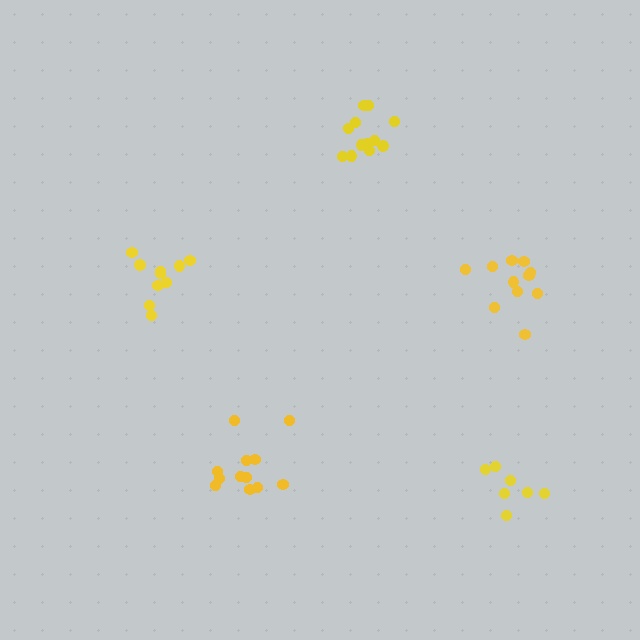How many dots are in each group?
Group 1: 12 dots, Group 2: 12 dots, Group 3: 10 dots, Group 4: 11 dots, Group 5: 7 dots (52 total).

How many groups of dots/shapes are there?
There are 5 groups.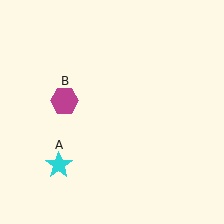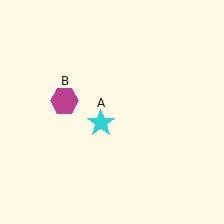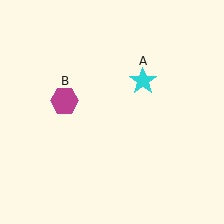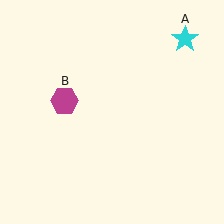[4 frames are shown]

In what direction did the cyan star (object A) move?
The cyan star (object A) moved up and to the right.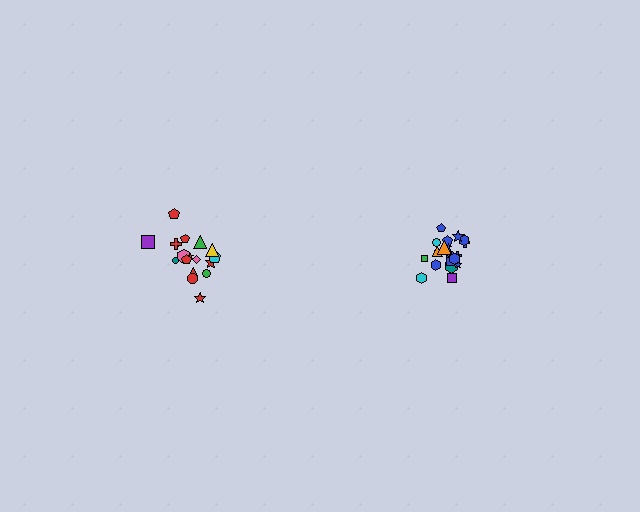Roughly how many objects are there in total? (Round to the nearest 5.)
Roughly 40 objects in total.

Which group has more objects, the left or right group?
The right group.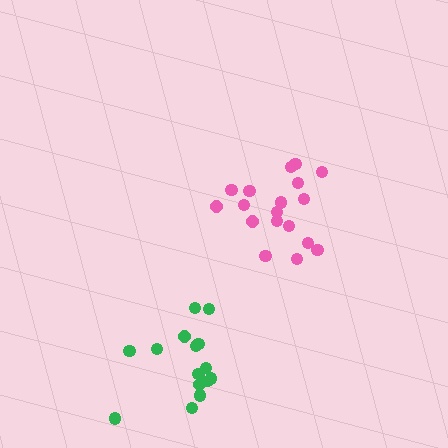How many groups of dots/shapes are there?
There are 2 groups.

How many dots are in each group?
Group 1: 15 dots, Group 2: 18 dots (33 total).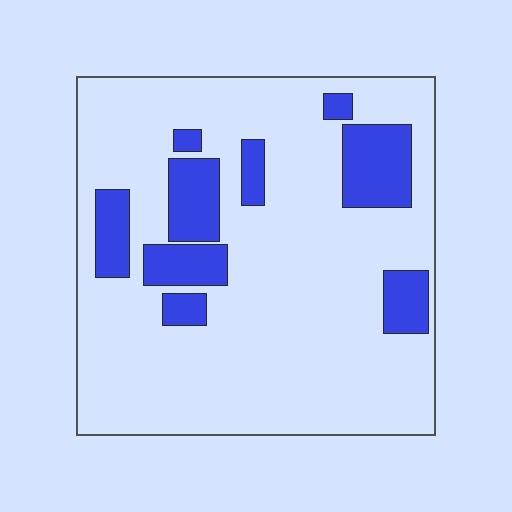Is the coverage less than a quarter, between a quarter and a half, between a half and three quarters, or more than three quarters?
Less than a quarter.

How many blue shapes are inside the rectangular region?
9.